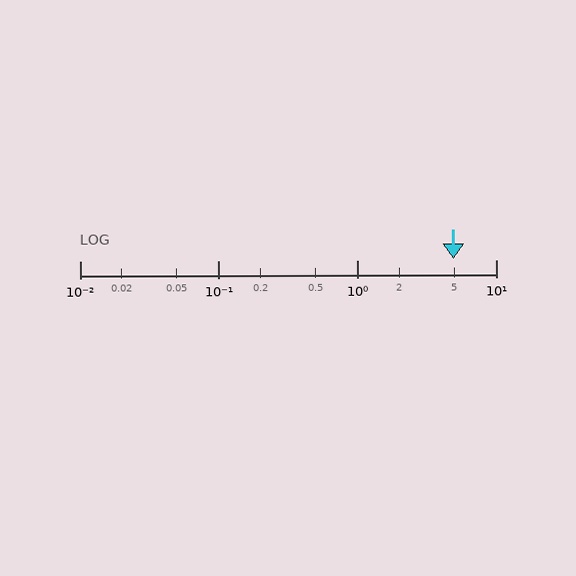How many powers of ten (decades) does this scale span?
The scale spans 3 decades, from 0.01 to 10.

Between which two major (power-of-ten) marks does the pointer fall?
The pointer is between 1 and 10.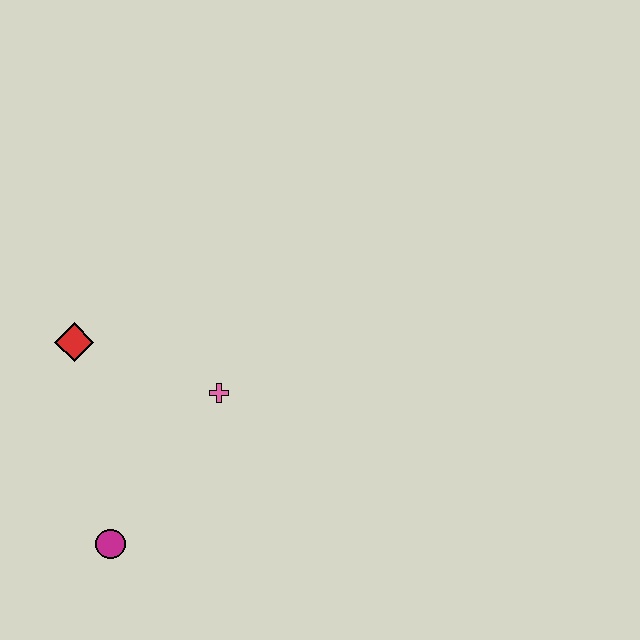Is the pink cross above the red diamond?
No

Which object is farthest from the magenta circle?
The red diamond is farthest from the magenta circle.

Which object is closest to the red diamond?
The pink cross is closest to the red diamond.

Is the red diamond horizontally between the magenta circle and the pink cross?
No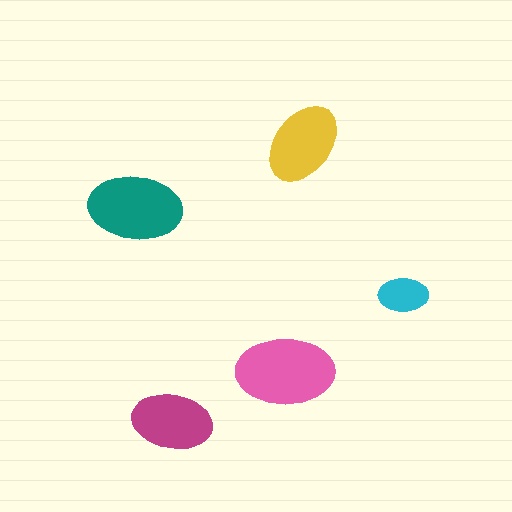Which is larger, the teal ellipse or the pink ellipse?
The pink one.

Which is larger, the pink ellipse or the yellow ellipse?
The pink one.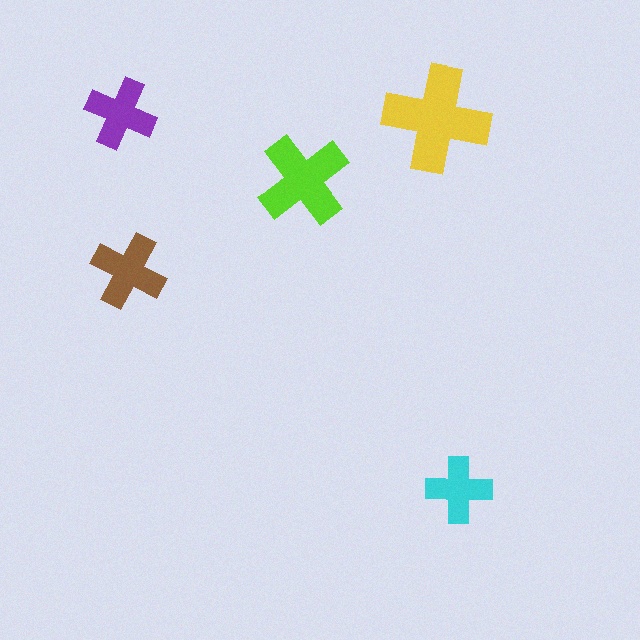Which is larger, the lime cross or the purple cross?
The lime one.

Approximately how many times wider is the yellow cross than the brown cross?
About 1.5 times wider.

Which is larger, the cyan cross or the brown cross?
The brown one.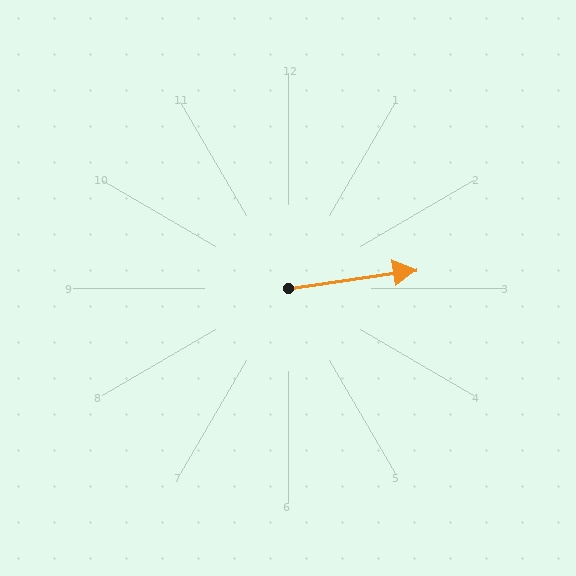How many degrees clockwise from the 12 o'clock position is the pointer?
Approximately 82 degrees.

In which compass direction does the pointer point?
East.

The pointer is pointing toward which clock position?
Roughly 3 o'clock.